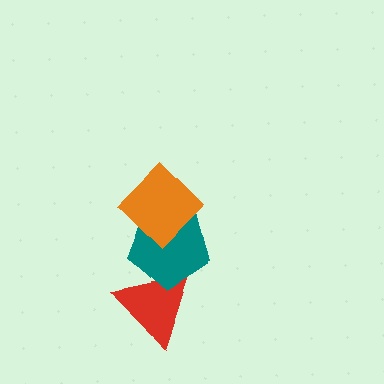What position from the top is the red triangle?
The red triangle is 3rd from the top.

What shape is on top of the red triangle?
The teal pentagon is on top of the red triangle.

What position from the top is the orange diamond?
The orange diamond is 1st from the top.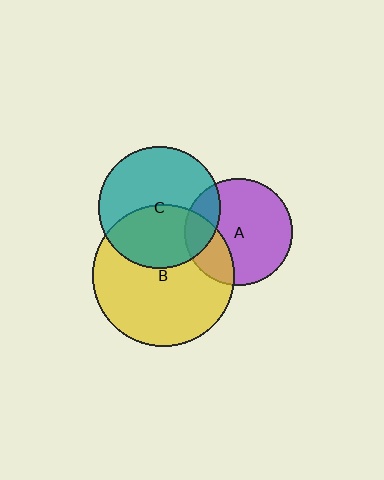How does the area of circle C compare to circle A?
Approximately 1.3 times.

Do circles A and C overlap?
Yes.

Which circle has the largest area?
Circle B (yellow).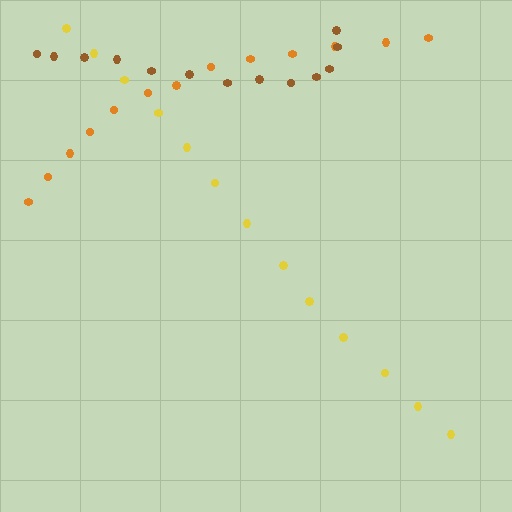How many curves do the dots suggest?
There are 3 distinct paths.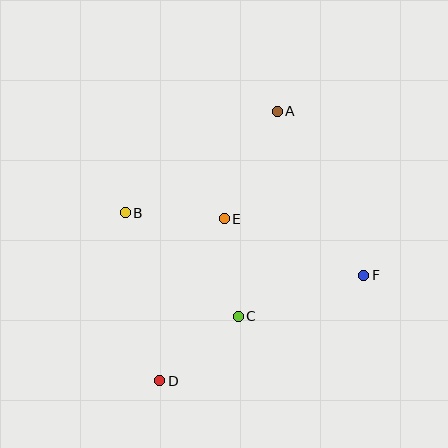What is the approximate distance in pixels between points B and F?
The distance between B and F is approximately 247 pixels.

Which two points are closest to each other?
Points C and E are closest to each other.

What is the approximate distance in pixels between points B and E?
The distance between B and E is approximately 99 pixels.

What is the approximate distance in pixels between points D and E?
The distance between D and E is approximately 174 pixels.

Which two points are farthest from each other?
Points A and D are farthest from each other.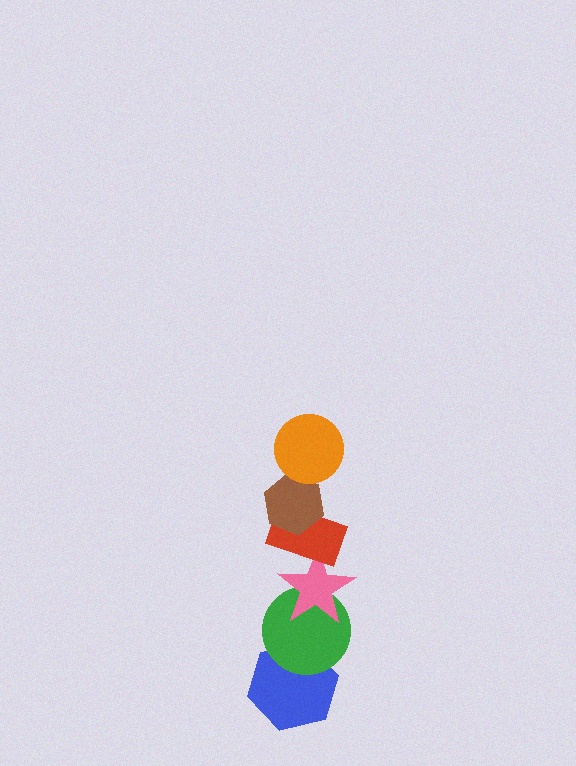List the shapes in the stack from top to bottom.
From top to bottom: the orange circle, the brown hexagon, the red rectangle, the pink star, the green circle, the blue hexagon.